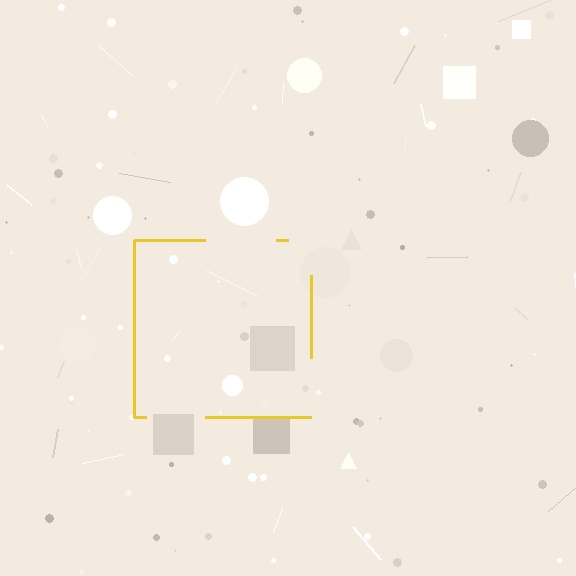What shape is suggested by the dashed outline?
The dashed outline suggests a square.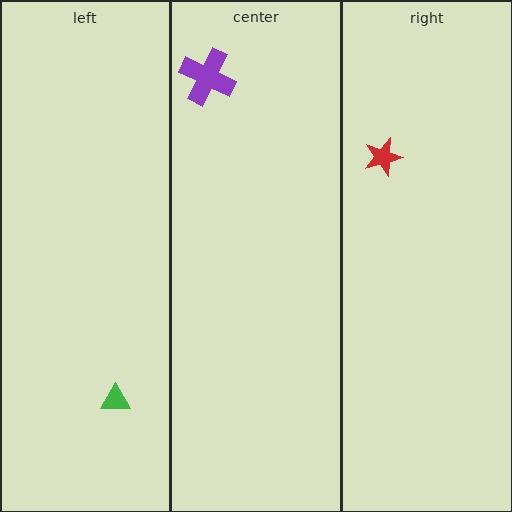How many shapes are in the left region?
1.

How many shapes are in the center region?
1.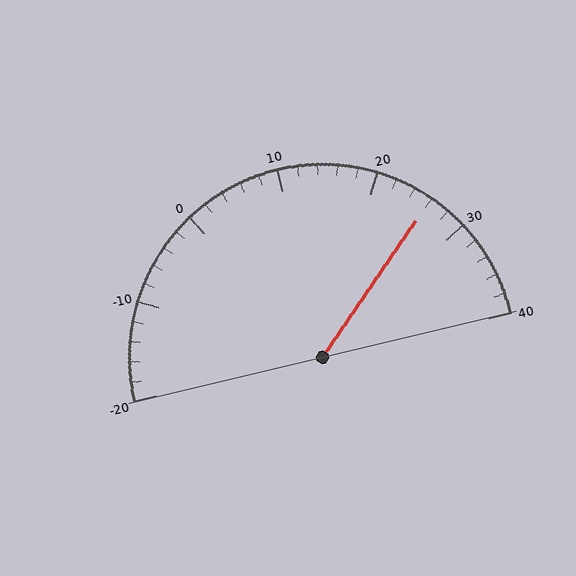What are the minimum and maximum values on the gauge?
The gauge ranges from -20 to 40.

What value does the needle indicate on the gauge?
The needle indicates approximately 26.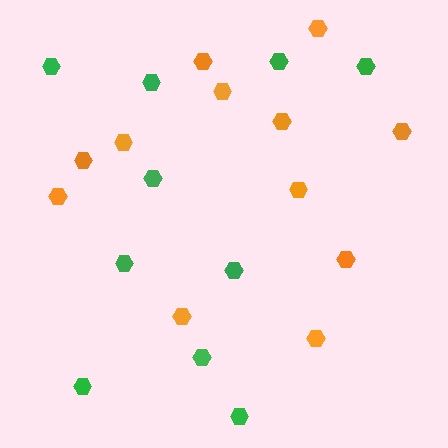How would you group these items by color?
There are 2 groups: one group of orange hexagons (12) and one group of green hexagons (10).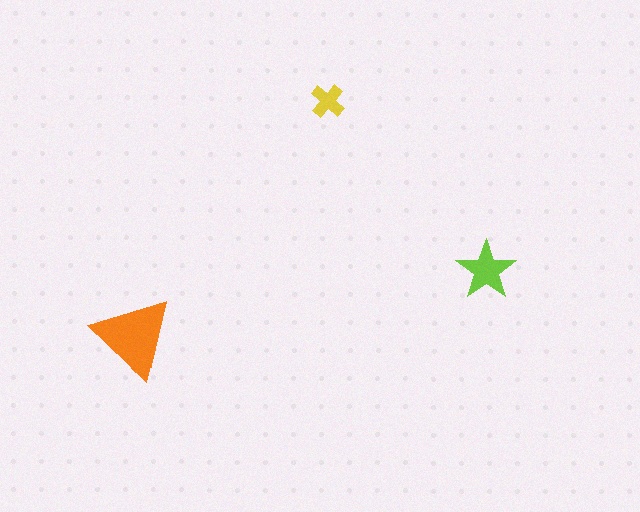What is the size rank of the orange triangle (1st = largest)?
1st.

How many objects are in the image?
There are 3 objects in the image.